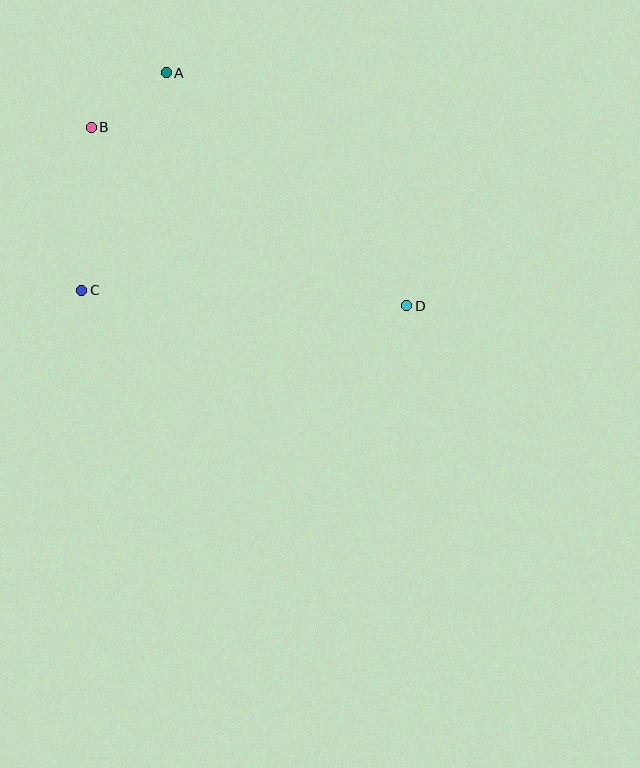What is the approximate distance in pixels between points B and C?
The distance between B and C is approximately 163 pixels.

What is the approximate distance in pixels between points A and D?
The distance between A and D is approximately 335 pixels.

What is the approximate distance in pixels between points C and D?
The distance between C and D is approximately 325 pixels.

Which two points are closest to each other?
Points A and B are closest to each other.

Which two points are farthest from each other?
Points B and D are farthest from each other.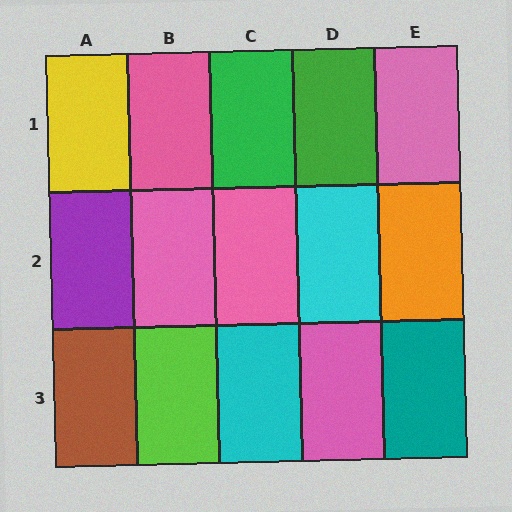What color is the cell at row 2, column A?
Purple.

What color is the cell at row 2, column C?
Pink.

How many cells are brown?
1 cell is brown.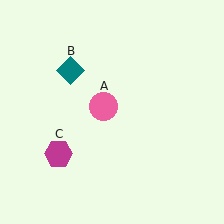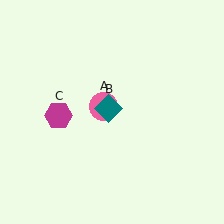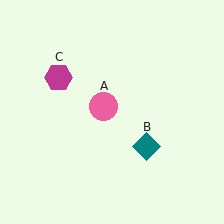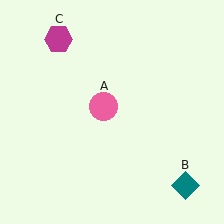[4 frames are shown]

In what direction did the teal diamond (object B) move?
The teal diamond (object B) moved down and to the right.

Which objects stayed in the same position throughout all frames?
Pink circle (object A) remained stationary.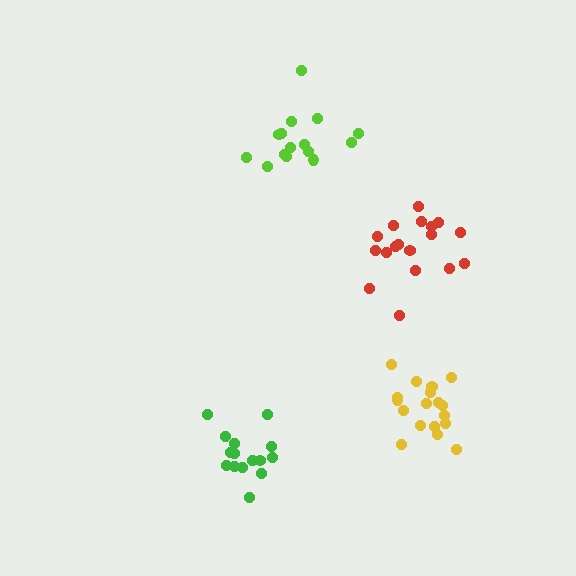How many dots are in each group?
Group 1: 18 dots, Group 2: 18 dots, Group 3: 15 dots, Group 4: 15 dots (66 total).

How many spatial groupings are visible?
There are 4 spatial groupings.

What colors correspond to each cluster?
The clusters are colored: yellow, red, green, lime.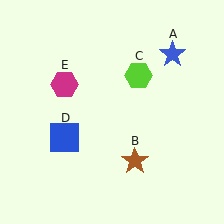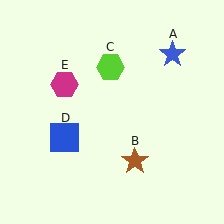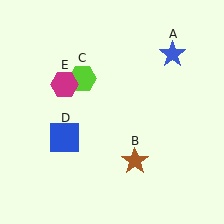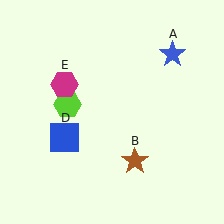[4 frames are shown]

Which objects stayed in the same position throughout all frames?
Blue star (object A) and brown star (object B) and blue square (object D) and magenta hexagon (object E) remained stationary.